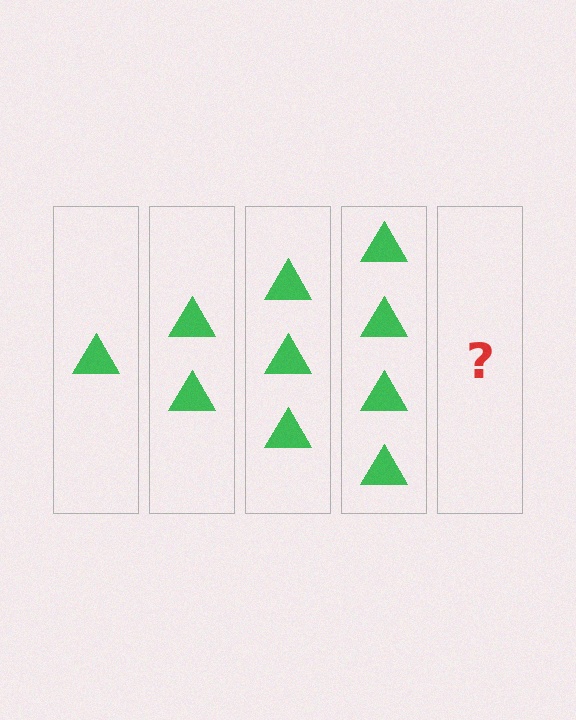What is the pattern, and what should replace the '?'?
The pattern is that each step adds one more triangle. The '?' should be 5 triangles.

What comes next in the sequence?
The next element should be 5 triangles.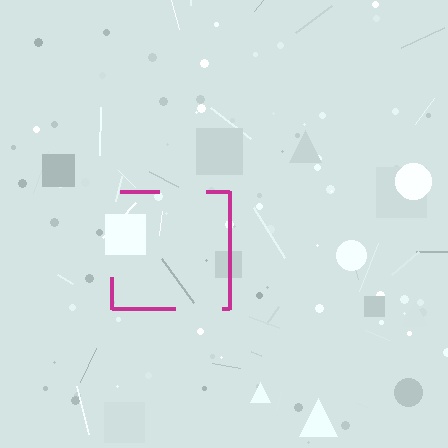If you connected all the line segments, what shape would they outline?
They would outline a square.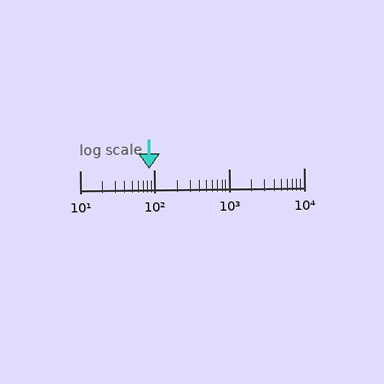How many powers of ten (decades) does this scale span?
The scale spans 3 decades, from 10 to 10000.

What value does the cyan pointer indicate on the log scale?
The pointer indicates approximately 85.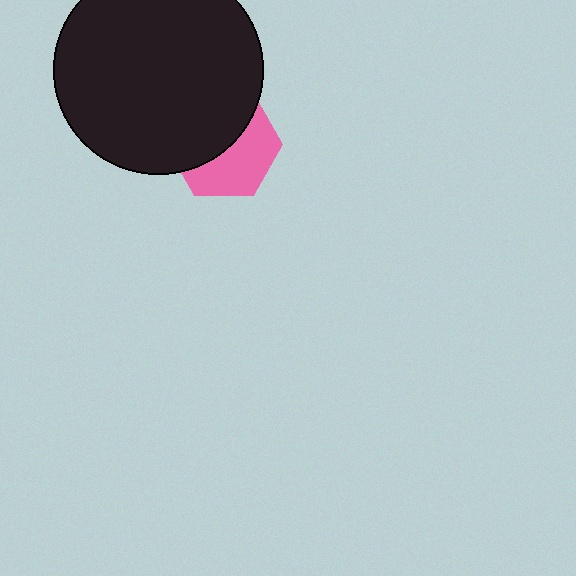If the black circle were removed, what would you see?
You would see the complete pink hexagon.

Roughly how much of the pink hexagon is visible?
About half of it is visible (roughly 48%).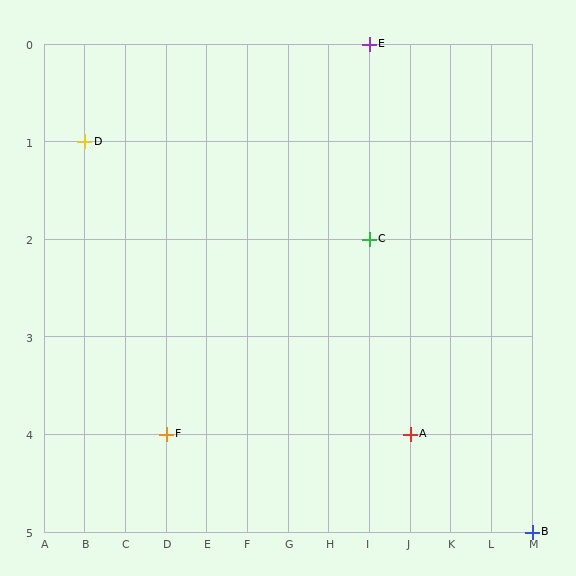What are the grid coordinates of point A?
Point A is at grid coordinates (J, 4).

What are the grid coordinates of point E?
Point E is at grid coordinates (I, 0).